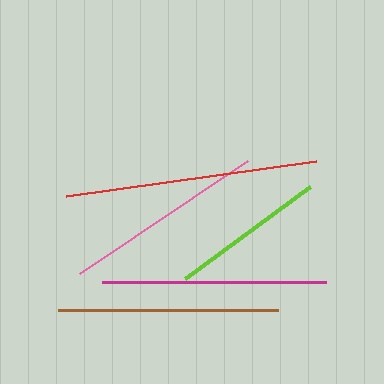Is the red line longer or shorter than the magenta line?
The red line is longer than the magenta line.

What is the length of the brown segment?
The brown segment is approximately 219 pixels long.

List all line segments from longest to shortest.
From longest to shortest: red, magenta, brown, pink, lime.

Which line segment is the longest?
The red line is the longest at approximately 252 pixels.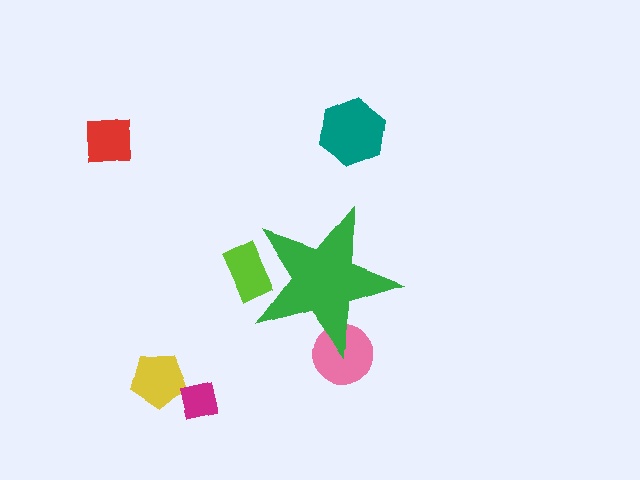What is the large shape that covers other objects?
A green star.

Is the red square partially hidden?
No, the red square is fully visible.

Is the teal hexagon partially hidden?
No, the teal hexagon is fully visible.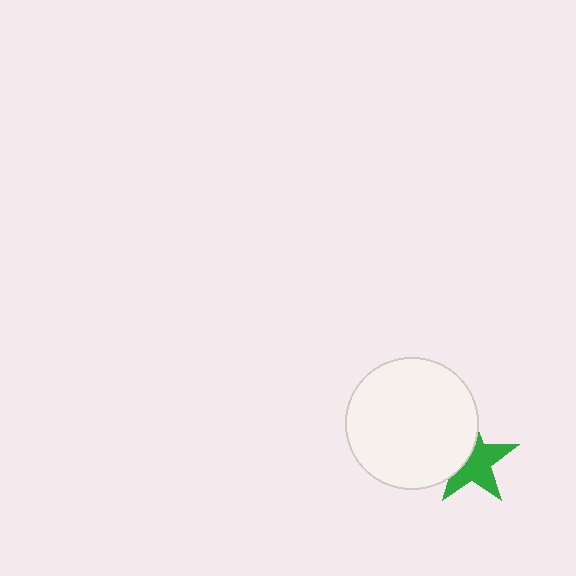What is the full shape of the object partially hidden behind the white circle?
The partially hidden object is a green star.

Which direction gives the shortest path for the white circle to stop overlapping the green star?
Moving left gives the shortest separation.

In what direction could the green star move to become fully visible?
The green star could move right. That would shift it out from behind the white circle entirely.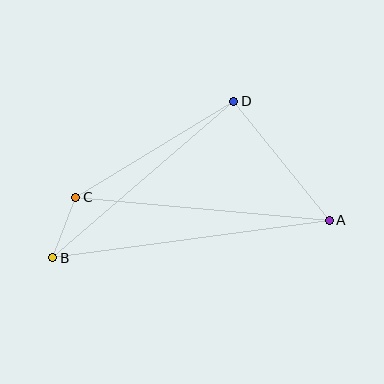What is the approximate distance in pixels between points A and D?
The distance between A and D is approximately 152 pixels.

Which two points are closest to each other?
Points B and C are closest to each other.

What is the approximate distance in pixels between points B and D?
The distance between B and D is approximately 239 pixels.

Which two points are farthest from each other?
Points A and B are farthest from each other.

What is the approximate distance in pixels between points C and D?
The distance between C and D is approximately 185 pixels.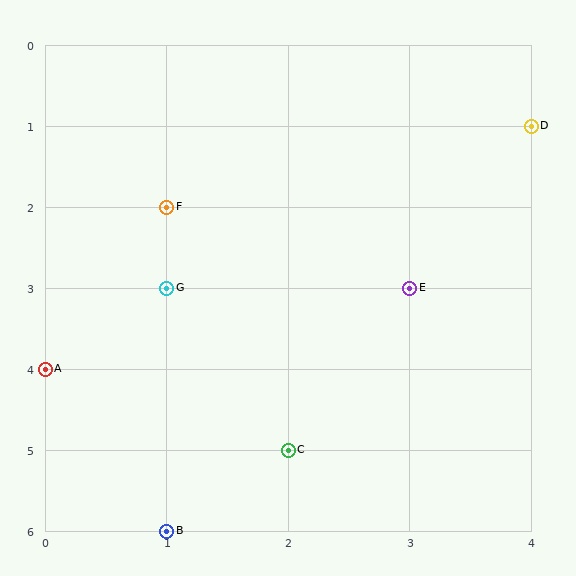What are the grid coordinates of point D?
Point D is at grid coordinates (4, 1).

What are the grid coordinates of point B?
Point B is at grid coordinates (1, 6).